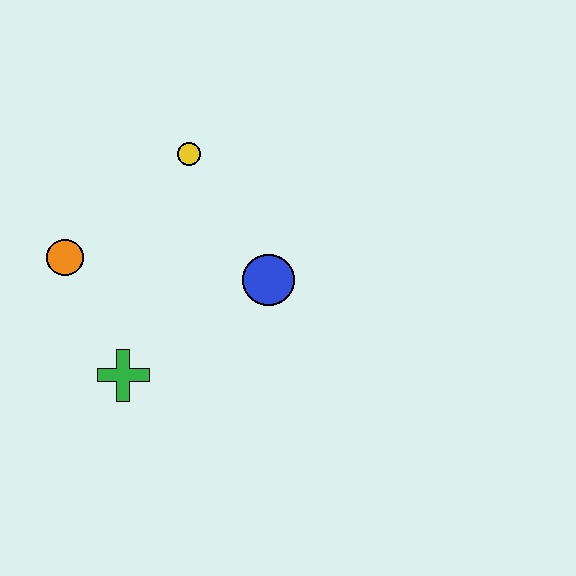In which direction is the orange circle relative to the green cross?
The orange circle is above the green cross.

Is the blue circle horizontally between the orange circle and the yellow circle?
No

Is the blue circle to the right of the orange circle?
Yes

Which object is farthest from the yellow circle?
The green cross is farthest from the yellow circle.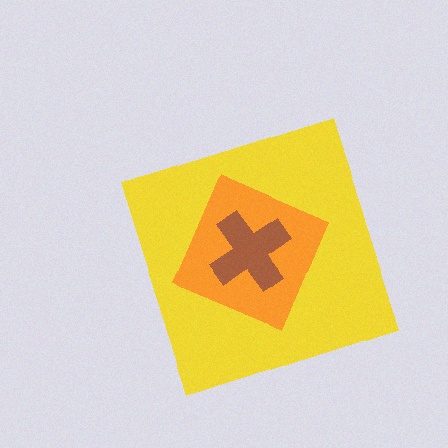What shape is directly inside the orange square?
The brown cross.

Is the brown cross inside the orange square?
Yes.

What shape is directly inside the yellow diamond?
The orange square.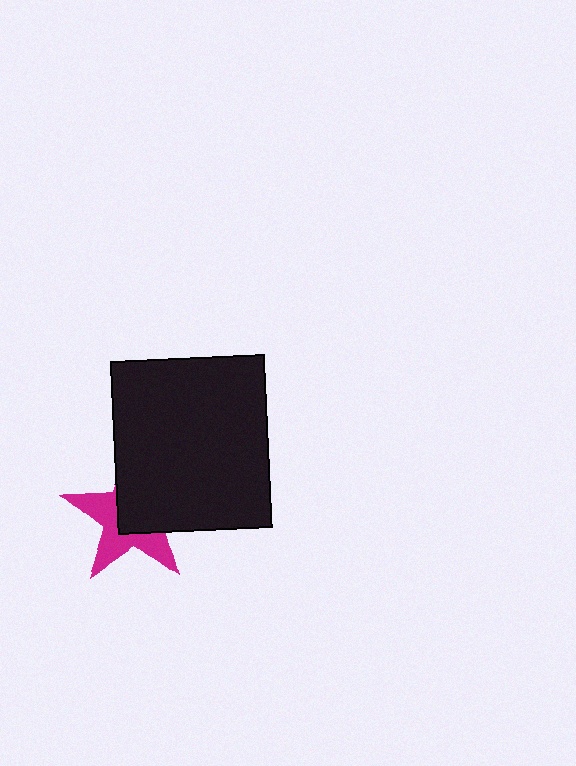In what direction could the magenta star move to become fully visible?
The magenta star could move toward the lower-left. That would shift it out from behind the black rectangle entirely.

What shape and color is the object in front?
The object in front is a black rectangle.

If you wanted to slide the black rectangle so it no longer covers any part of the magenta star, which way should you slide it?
Slide it toward the upper-right — that is the most direct way to separate the two shapes.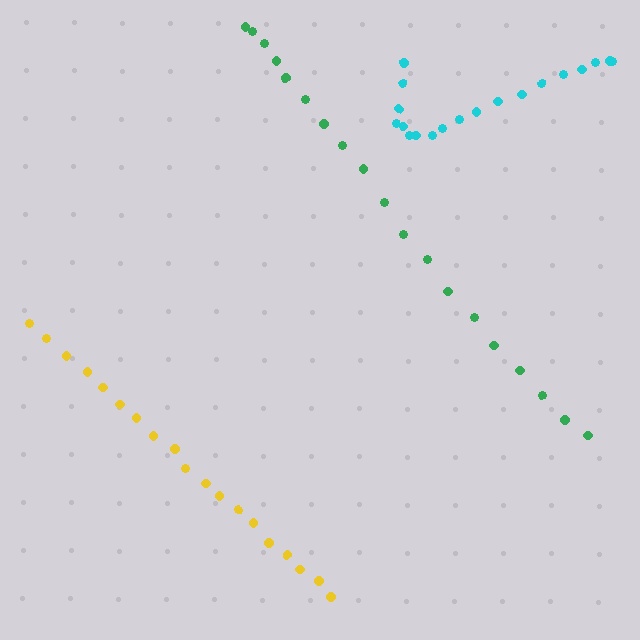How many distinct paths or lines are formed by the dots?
There are 3 distinct paths.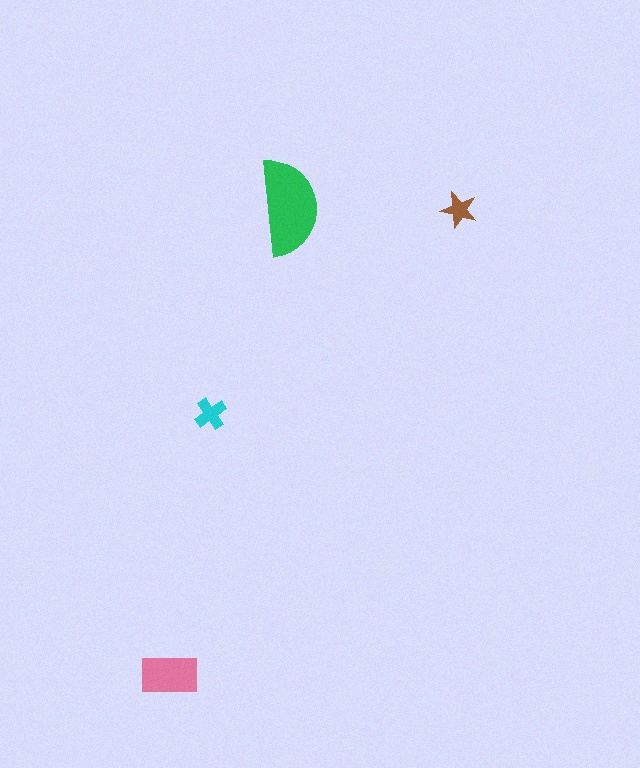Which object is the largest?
The green semicircle.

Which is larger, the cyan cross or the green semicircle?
The green semicircle.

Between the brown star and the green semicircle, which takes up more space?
The green semicircle.